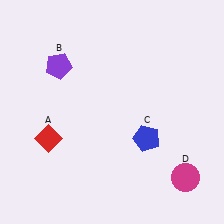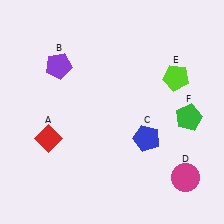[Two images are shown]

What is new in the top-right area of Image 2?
A lime pentagon (E) was added in the top-right area of Image 2.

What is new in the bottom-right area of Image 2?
A green pentagon (F) was added in the bottom-right area of Image 2.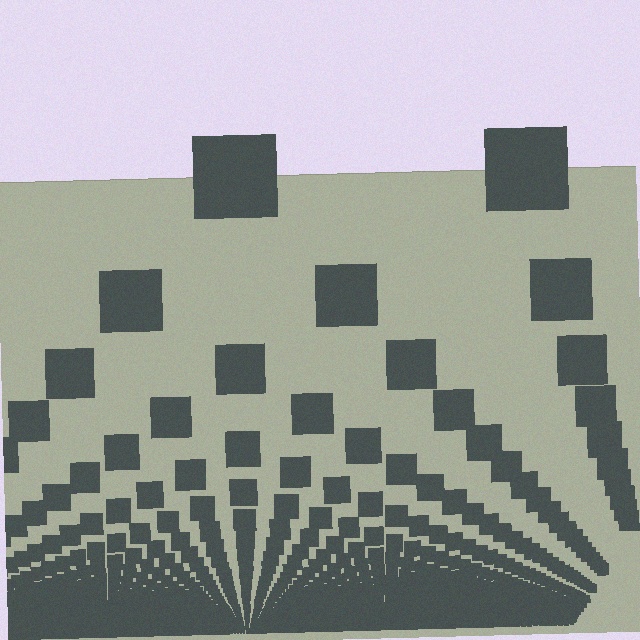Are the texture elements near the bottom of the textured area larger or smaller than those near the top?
Smaller. The gradient is inverted — elements near the bottom are smaller and denser.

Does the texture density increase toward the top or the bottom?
Density increases toward the bottom.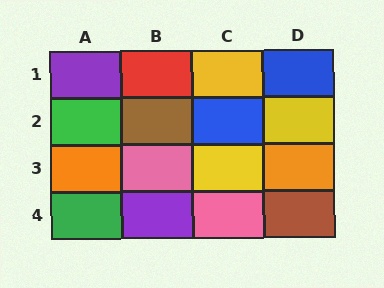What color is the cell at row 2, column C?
Blue.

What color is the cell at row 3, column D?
Orange.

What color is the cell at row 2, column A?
Green.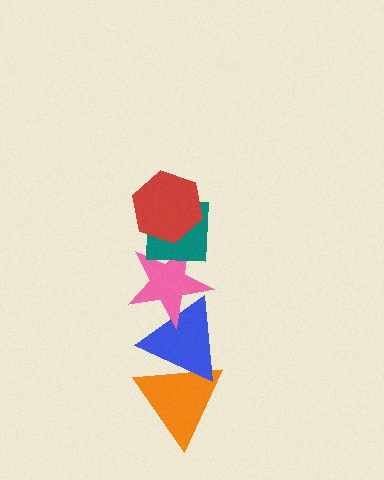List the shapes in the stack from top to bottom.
From top to bottom: the red hexagon, the teal square, the pink star, the blue triangle, the orange triangle.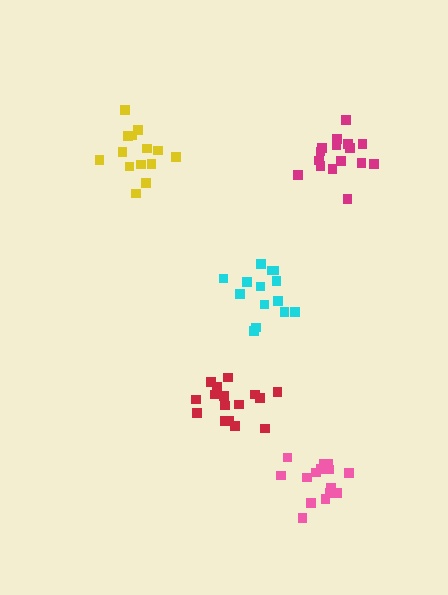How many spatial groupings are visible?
There are 5 spatial groupings.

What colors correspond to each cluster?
The clusters are colored: yellow, cyan, magenta, red, pink.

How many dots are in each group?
Group 1: 14 dots, Group 2: 14 dots, Group 3: 16 dots, Group 4: 16 dots, Group 5: 15 dots (75 total).